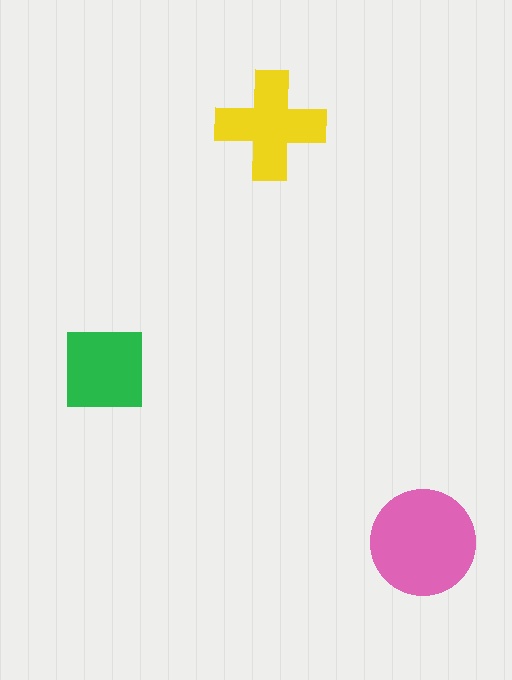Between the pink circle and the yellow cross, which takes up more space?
The pink circle.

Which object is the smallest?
The green square.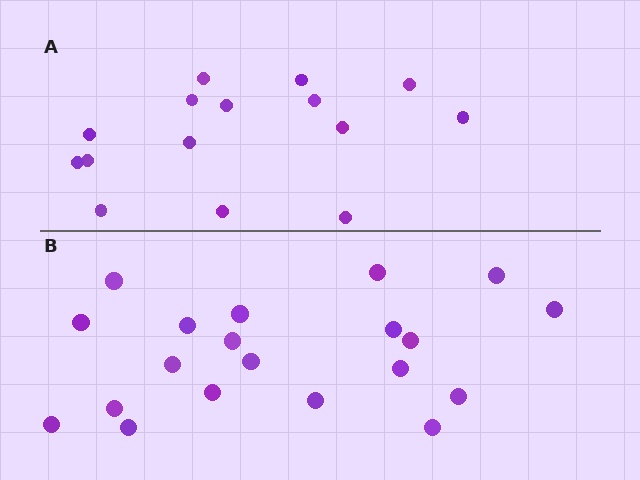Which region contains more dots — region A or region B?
Region B (the bottom region) has more dots.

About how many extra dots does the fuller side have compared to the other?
Region B has about 5 more dots than region A.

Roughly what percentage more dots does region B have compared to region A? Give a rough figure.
About 35% more.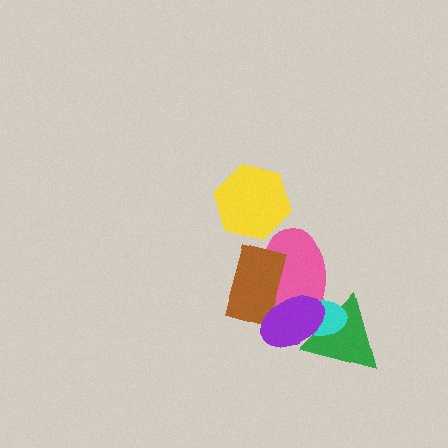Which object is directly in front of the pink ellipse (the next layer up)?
The brown rectangle is directly in front of the pink ellipse.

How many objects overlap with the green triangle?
3 objects overlap with the green triangle.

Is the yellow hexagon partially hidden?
No, no other shape covers it.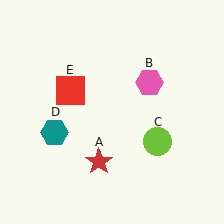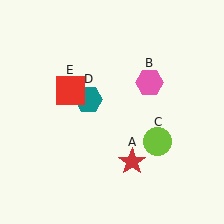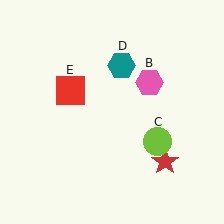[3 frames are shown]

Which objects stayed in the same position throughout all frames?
Pink hexagon (object B) and lime circle (object C) and red square (object E) remained stationary.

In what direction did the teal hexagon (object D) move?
The teal hexagon (object D) moved up and to the right.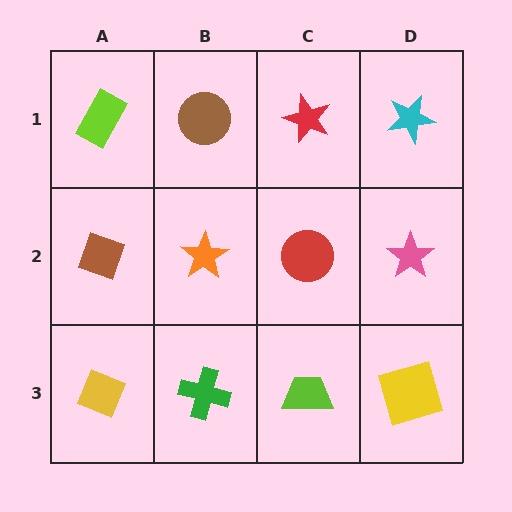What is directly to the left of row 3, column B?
A yellow diamond.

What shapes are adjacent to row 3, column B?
An orange star (row 2, column B), a yellow diamond (row 3, column A), a lime trapezoid (row 3, column C).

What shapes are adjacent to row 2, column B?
A brown circle (row 1, column B), a green cross (row 3, column B), a brown diamond (row 2, column A), a red circle (row 2, column C).